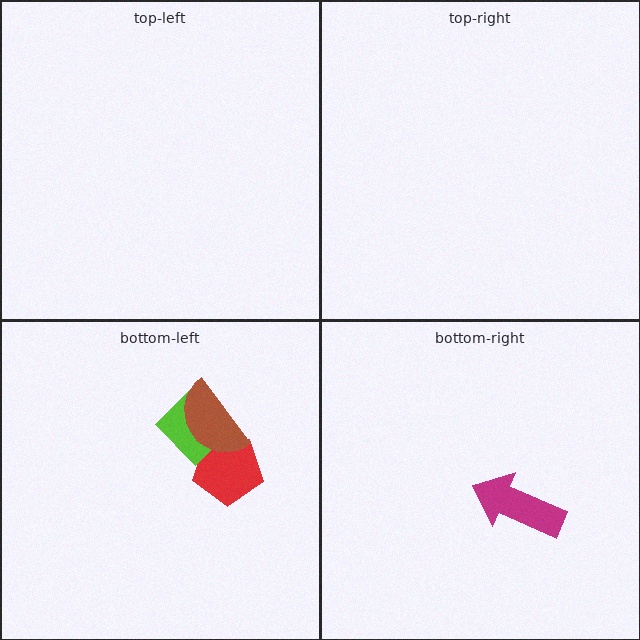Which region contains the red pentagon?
The bottom-left region.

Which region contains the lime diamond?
The bottom-left region.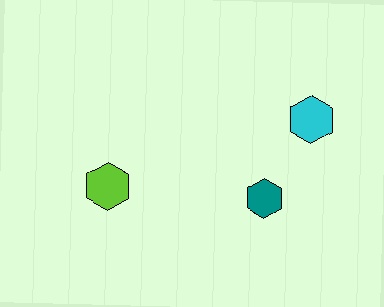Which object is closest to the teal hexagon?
The cyan hexagon is closest to the teal hexagon.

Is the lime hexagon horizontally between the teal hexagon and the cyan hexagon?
No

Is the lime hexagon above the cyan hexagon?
No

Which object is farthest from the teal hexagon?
The lime hexagon is farthest from the teal hexagon.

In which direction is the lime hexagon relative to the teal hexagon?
The lime hexagon is to the left of the teal hexagon.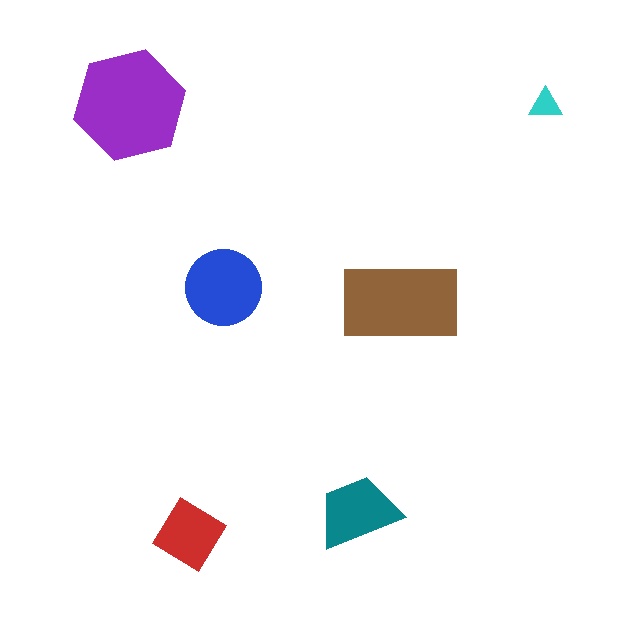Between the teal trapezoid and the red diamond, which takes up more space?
The teal trapezoid.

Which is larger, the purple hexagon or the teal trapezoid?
The purple hexagon.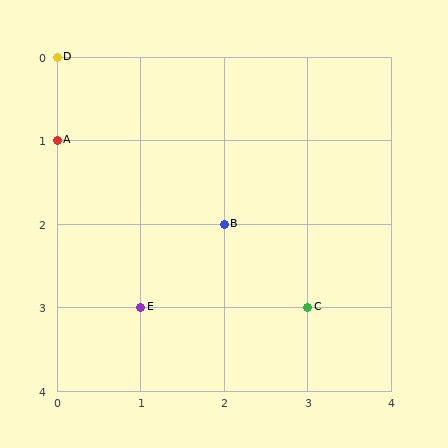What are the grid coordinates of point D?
Point D is at grid coordinates (0, 0).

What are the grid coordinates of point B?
Point B is at grid coordinates (2, 2).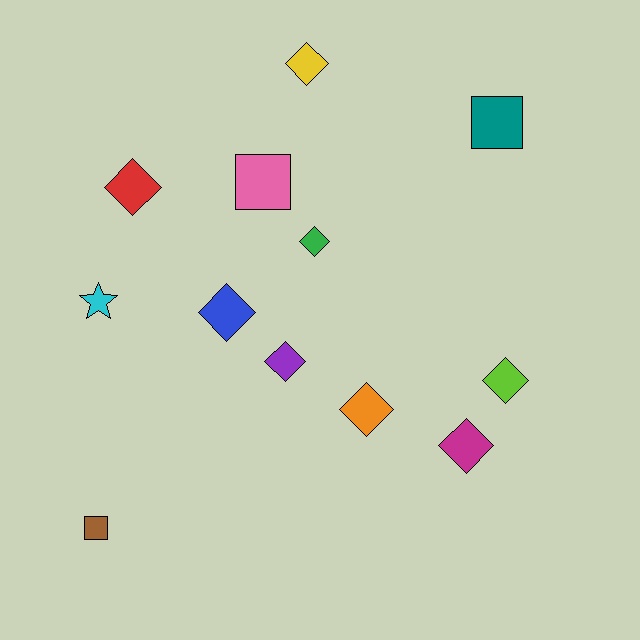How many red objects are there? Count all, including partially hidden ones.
There is 1 red object.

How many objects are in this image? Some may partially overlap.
There are 12 objects.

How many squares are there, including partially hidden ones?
There are 3 squares.